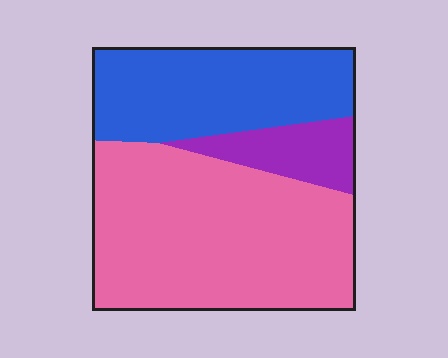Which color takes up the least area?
Purple, at roughly 10%.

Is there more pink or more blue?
Pink.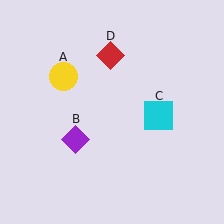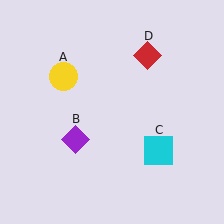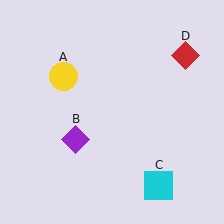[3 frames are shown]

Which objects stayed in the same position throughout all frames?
Yellow circle (object A) and purple diamond (object B) remained stationary.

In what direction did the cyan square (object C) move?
The cyan square (object C) moved down.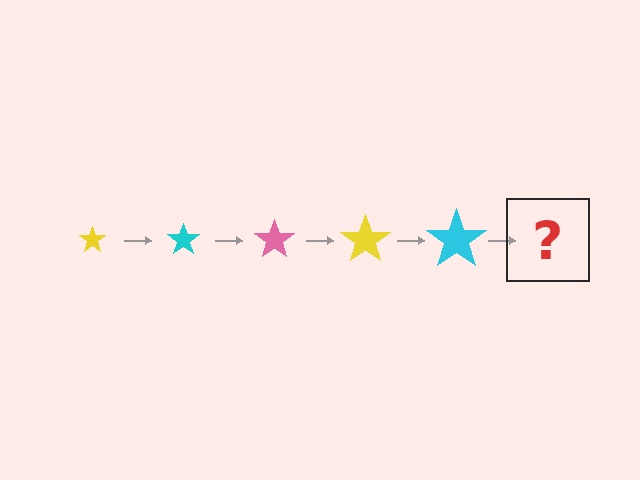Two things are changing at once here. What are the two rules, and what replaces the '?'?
The two rules are that the star grows larger each step and the color cycles through yellow, cyan, and pink. The '?' should be a pink star, larger than the previous one.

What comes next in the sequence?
The next element should be a pink star, larger than the previous one.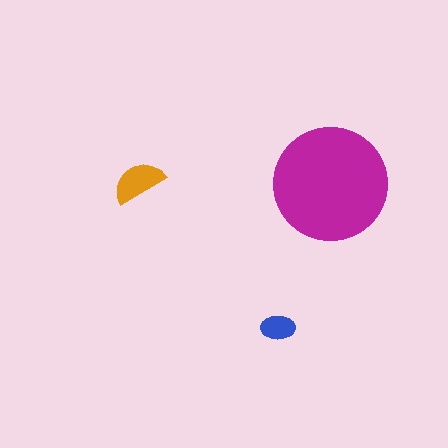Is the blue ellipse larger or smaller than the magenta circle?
Smaller.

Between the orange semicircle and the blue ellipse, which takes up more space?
The orange semicircle.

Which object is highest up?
The orange semicircle is topmost.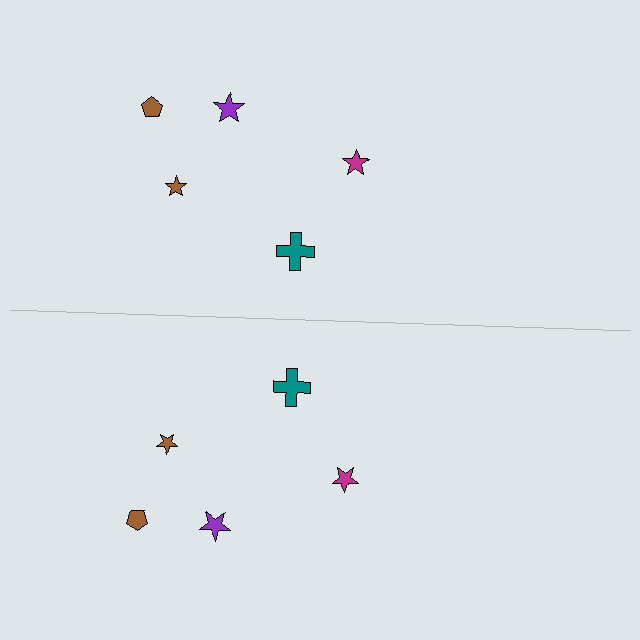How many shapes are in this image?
There are 10 shapes in this image.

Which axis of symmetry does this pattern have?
The pattern has a horizontal axis of symmetry running through the center of the image.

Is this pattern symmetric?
Yes, this pattern has bilateral (reflection) symmetry.